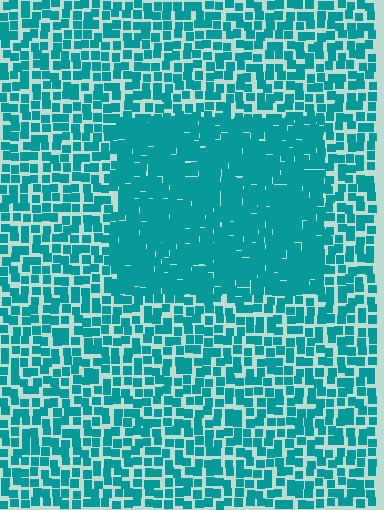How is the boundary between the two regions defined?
The boundary is defined by a change in element density (approximately 1.9x ratio). All elements are the same color, size, and shape.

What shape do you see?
I see a rectangle.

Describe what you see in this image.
The image contains small teal elements arranged at two different densities. A rectangle-shaped region is visible where the elements are more densely packed than the surrounding area.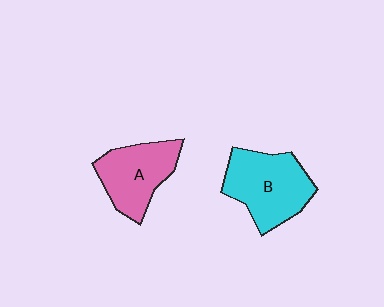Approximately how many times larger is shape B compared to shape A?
Approximately 1.2 times.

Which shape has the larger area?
Shape B (cyan).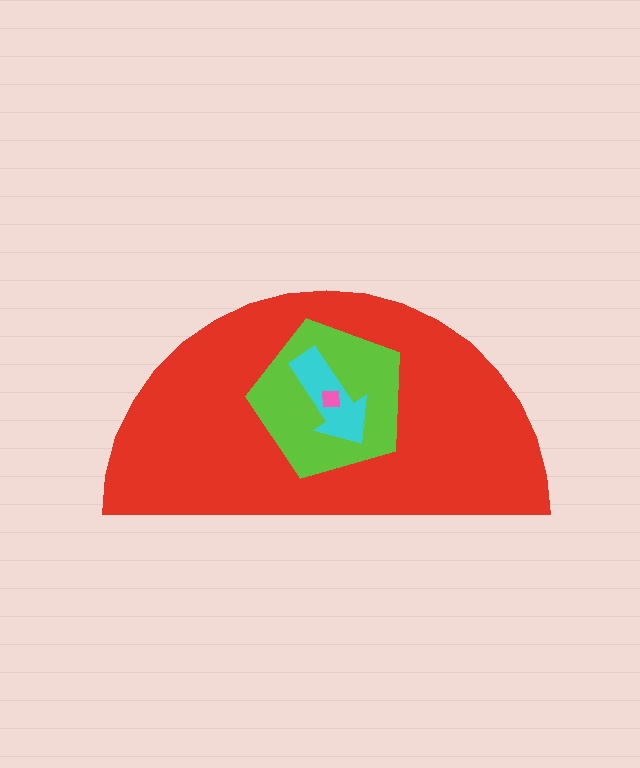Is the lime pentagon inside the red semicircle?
Yes.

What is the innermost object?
The pink square.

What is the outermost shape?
The red semicircle.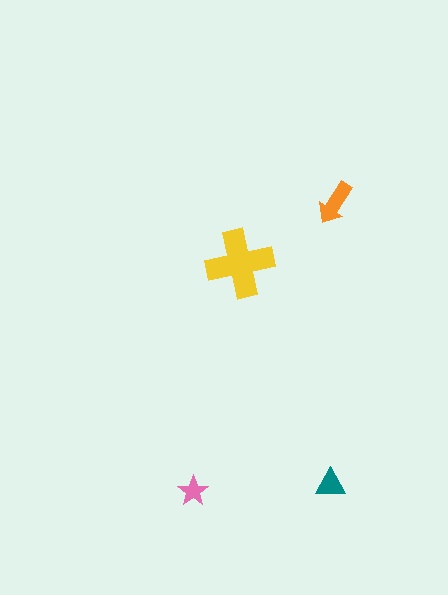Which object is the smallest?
The pink star.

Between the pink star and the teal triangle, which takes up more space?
The teal triangle.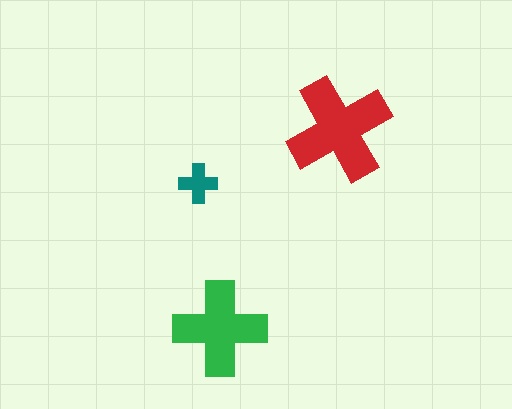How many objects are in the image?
There are 3 objects in the image.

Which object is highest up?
The red cross is topmost.